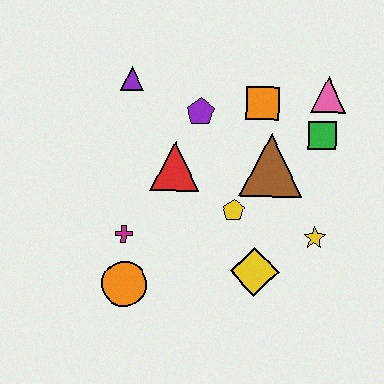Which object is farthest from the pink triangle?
The orange circle is farthest from the pink triangle.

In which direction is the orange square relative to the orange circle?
The orange square is above the orange circle.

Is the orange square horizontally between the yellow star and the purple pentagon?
Yes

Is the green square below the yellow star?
No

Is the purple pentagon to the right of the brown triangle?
No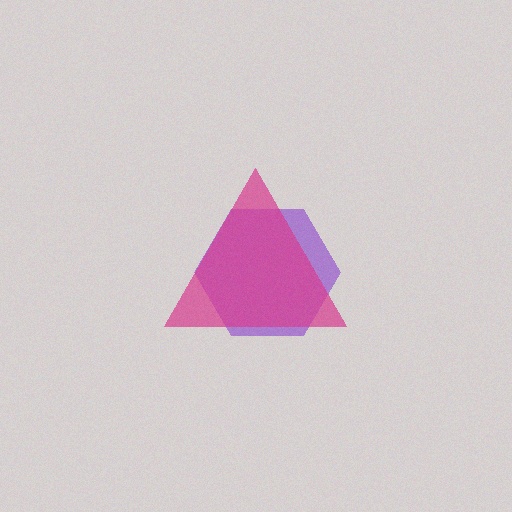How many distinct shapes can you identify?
There are 2 distinct shapes: a purple hexagon, a magenta triangle.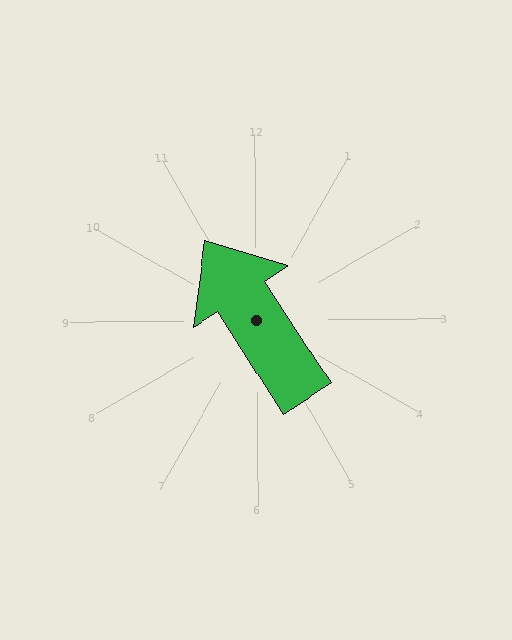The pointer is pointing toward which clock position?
Roughly 11 o'clock.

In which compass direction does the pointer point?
Northwest.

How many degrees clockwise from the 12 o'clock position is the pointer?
Approximately 327 degrees.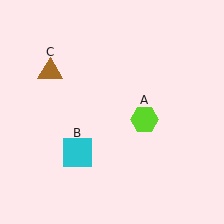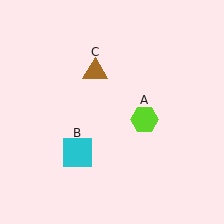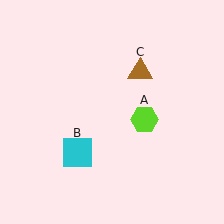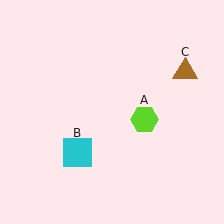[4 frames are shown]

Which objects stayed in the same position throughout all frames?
Lime hexagon (object A) and cyan square (object B) remained stationary.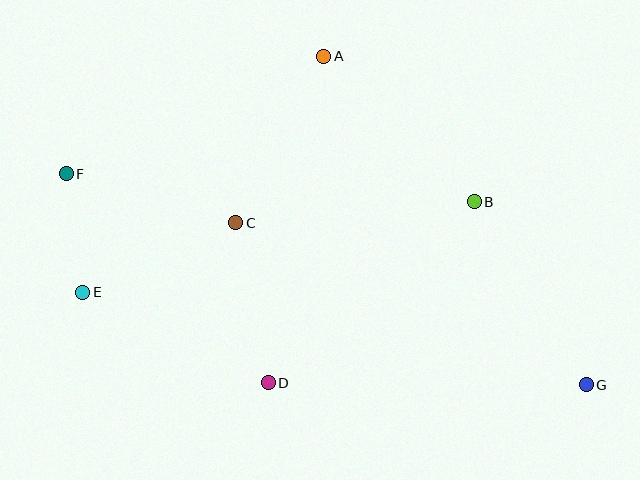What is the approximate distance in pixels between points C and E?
The distance between C and E is approximately 168 pixels.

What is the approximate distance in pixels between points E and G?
The distance between E and G is approximately 512 pixels.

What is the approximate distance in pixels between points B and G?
The distance between B and G is approximately 215 pixels.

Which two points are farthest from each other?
Points F and G are farthest from each other.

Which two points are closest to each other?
Points E and F are closest to each other.